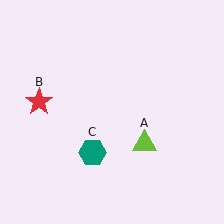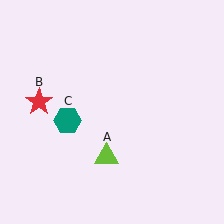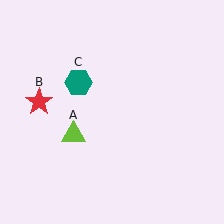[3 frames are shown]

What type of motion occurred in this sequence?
The lime triangle (object A), teal hexagon (object C) rotated clockwise around the center of the scene.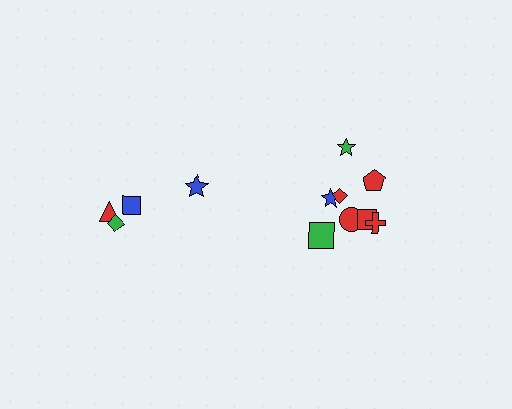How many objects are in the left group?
There are 4 objects.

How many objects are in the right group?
There are 8 objects.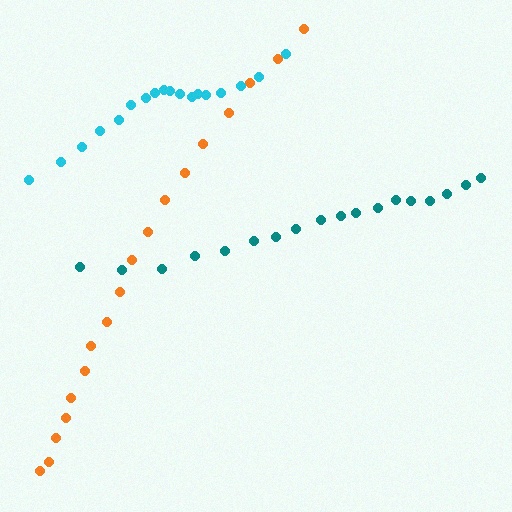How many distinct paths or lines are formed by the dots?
There are 3 distinct paths.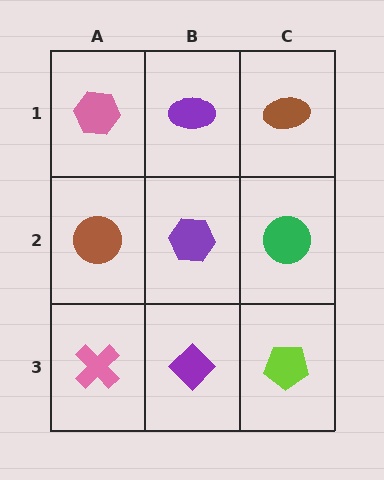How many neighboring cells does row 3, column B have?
3.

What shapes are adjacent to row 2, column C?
A brown ellipse (row 1, column C), a lime pentagon (row 3, column C), a purple hexagon (row 2, column B).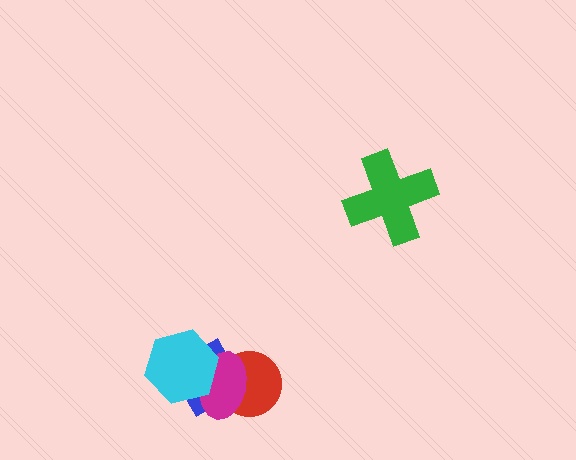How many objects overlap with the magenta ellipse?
3 objects overlap with the magenta ellipse.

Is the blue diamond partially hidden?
Yes, it is partially covered by another shape.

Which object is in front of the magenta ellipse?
The cyan hexagon is in front of the magenta ellipse.